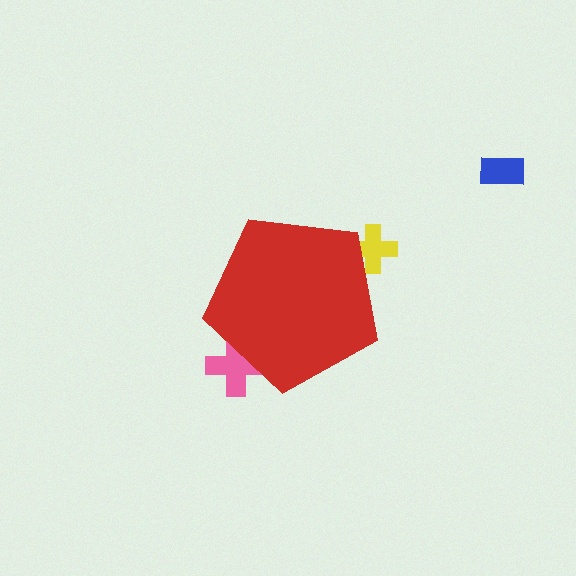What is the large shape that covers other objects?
A red pentagon.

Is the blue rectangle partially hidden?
No, the blue rectangle is fully visible.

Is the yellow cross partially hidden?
Yes, the yellow cross is partially hidden behind the red pentagon.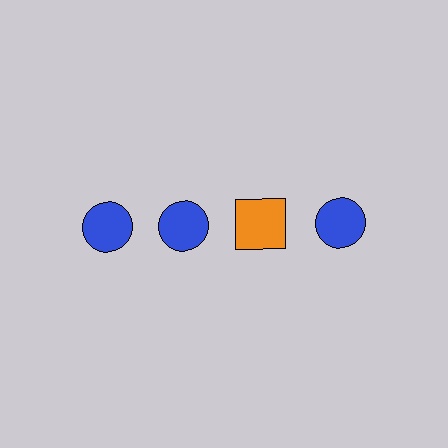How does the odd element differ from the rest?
It differs in both color (orange instead of blue) and shape (square instead of circle).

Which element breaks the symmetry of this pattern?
The orange square in the top row, center column breaks the symmetry. All other shapes are blue circles.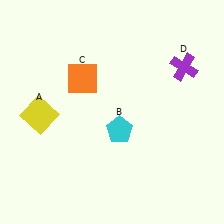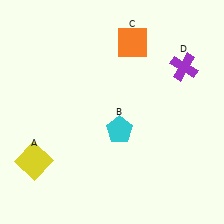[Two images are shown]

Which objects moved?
The objects that moved are: the yellow square (A), the orange square (C).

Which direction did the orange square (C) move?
The orange square (C) moved right.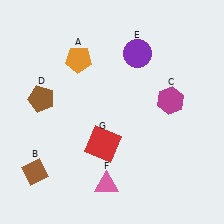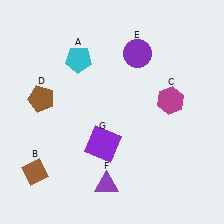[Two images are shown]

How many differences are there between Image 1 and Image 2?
There are 3 differences between the two images.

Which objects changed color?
A changed from orange to cyan. F changed from pink to purple. G changed from red to purple.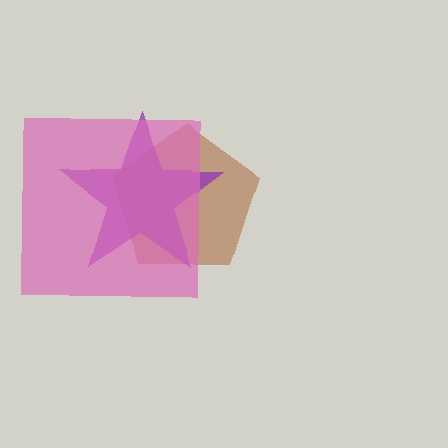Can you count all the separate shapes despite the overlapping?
Yes, there are 3 separate shapes.